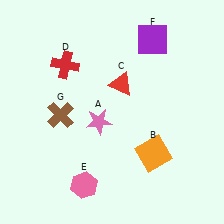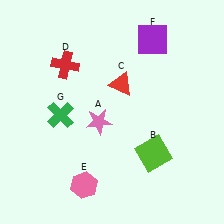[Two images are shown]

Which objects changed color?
B changed from orange to lime. G changed from brown to green.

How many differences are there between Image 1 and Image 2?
There are 2 differences between the two images.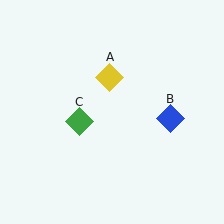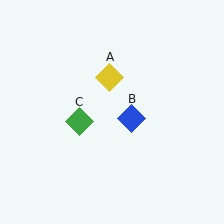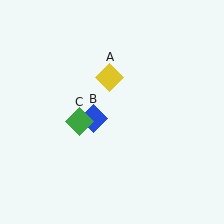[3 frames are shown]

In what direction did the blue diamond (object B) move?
The blue diamond (object B) moved left.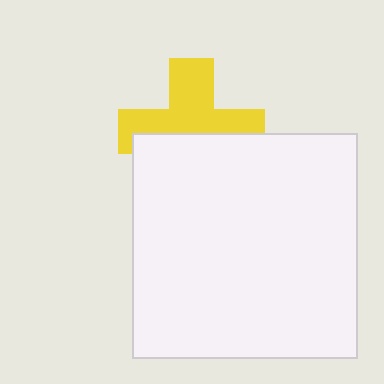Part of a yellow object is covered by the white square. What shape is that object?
It is a cross.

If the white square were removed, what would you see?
You would see the complete yellow cross.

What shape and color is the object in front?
The object in front is a white square.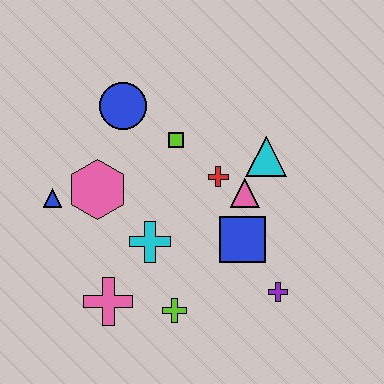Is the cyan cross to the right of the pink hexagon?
Yes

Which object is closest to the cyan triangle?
The pink triangle is closest to the cyan triangle.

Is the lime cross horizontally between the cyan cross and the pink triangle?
Yes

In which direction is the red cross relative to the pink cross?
The red cross is above the pink cross.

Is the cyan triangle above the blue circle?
No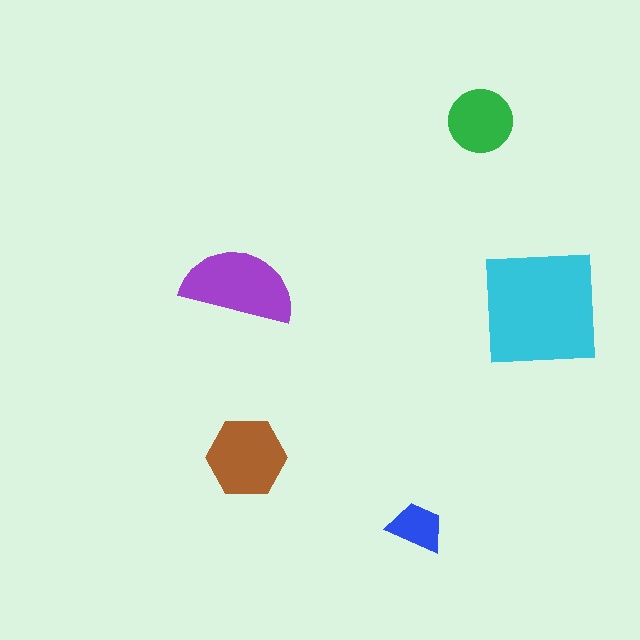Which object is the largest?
The cyan square.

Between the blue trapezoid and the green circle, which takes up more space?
The green circle.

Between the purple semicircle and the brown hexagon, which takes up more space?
The purple semicircle.